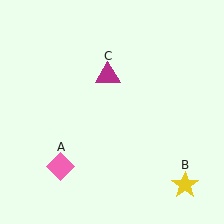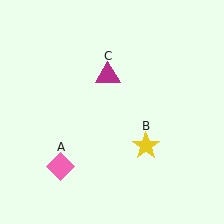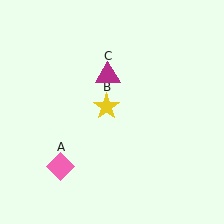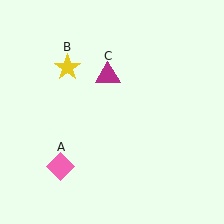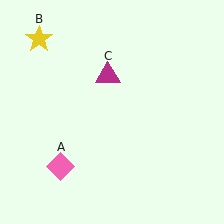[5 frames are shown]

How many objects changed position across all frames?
1 object changed position: yellow star (object B).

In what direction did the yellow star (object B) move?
The yellow star (object B) moved up and to the left.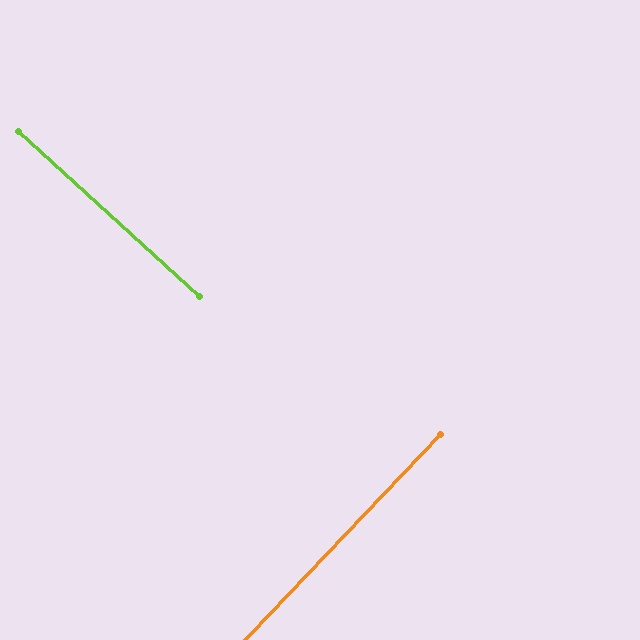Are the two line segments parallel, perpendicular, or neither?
Perpendicular — they meet at approximately 89°.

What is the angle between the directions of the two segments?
Approximately 89 degrees.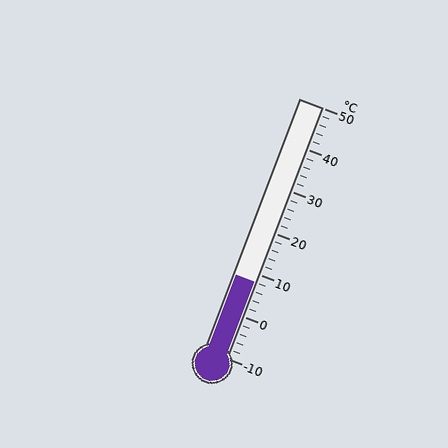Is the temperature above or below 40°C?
The temperature is below 40°C.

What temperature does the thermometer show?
The thermometer shows approximately 8°C.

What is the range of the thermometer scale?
The thermometer scale ranges from -10°C to 50°C.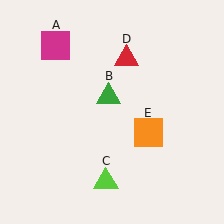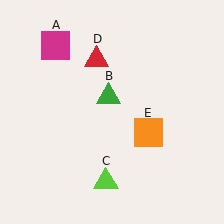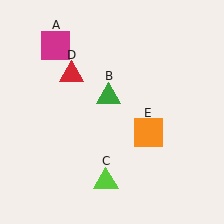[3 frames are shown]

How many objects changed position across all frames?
1 object changed position: red triangle (object D).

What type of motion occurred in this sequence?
The red triangle (object D) rotated counterclockwise around the center of the scene.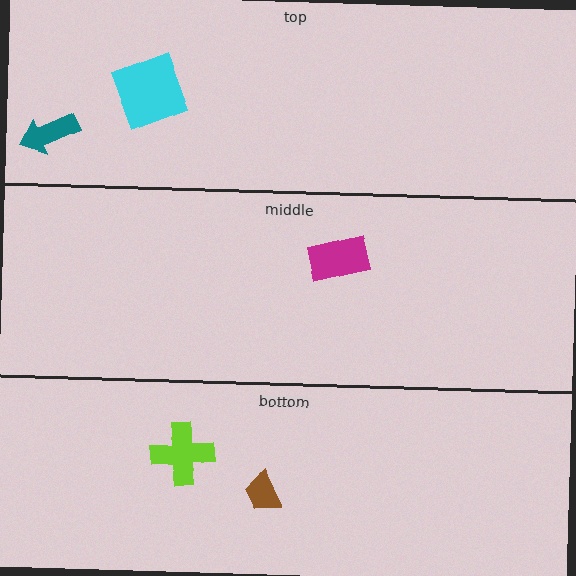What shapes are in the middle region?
The magenta rectangle.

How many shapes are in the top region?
2.